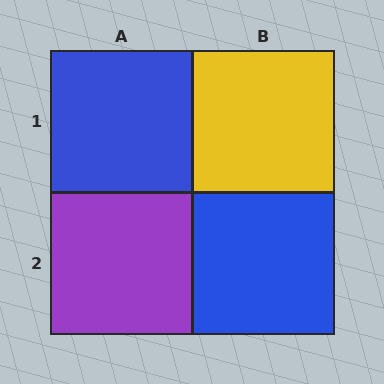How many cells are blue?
2 cells are blue.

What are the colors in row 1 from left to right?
Blue, yellow.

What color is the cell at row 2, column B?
Blue.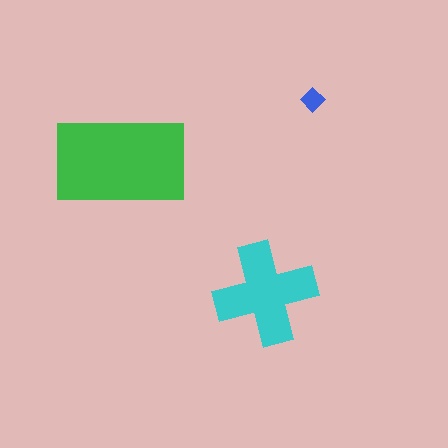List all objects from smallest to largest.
The blue diamond, the cyan cross, the green rectangle.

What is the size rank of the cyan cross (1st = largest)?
2nd.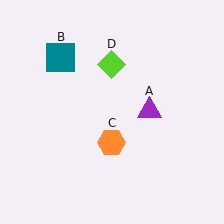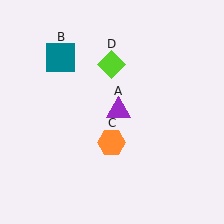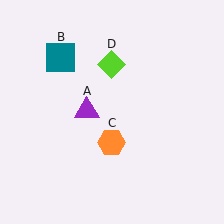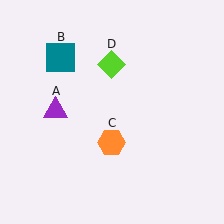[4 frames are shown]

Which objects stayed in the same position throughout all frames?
Teal square (object B) and orange hexagon (object C) and lime diamond (object D) remained stationary.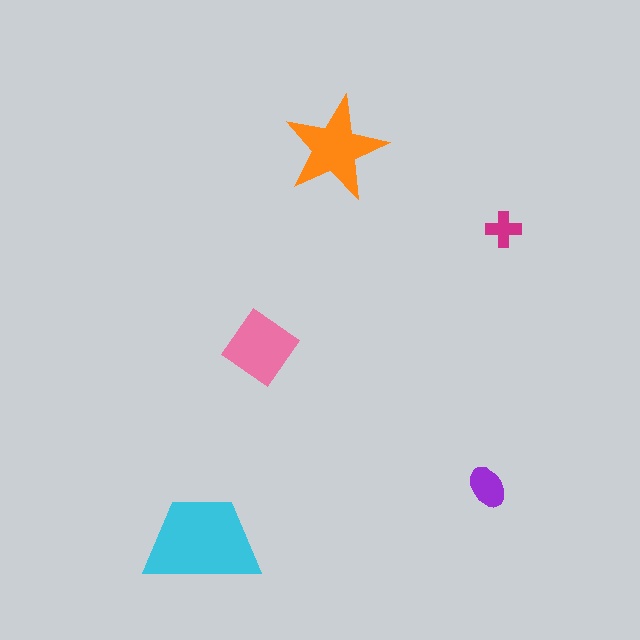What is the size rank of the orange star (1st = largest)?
2nd.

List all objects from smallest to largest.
The magenta cross, the purple ellipse, the pink diamond, the orange star, the cyan trapezoid.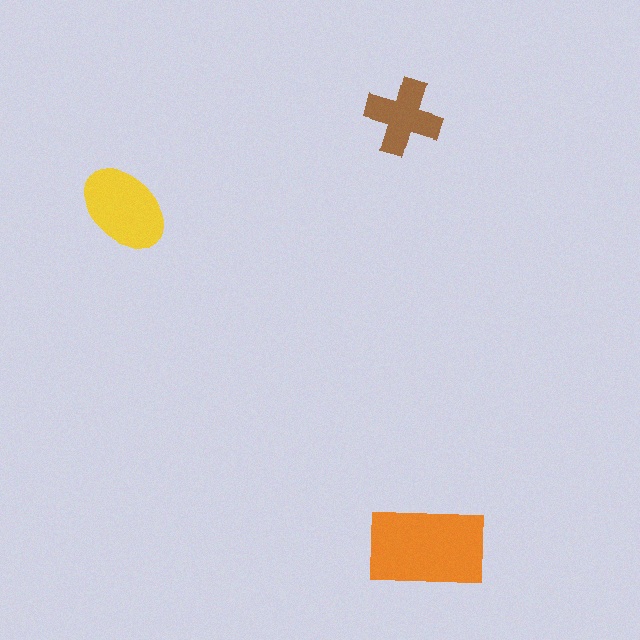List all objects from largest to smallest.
The orange rectangle, the yellow ellipse, the brown cross.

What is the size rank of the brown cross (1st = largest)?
3rd.